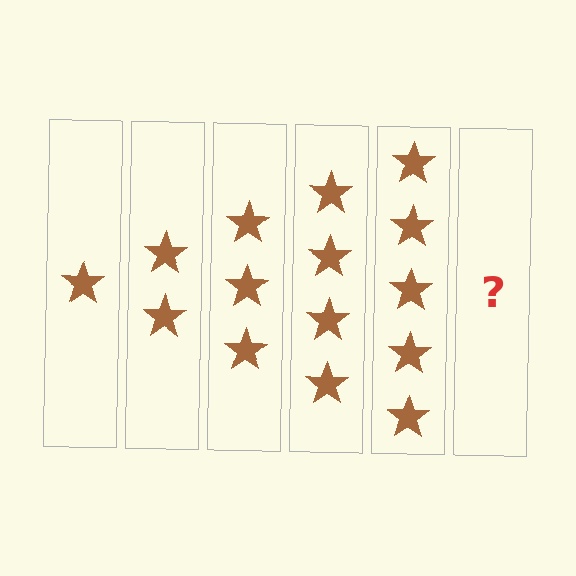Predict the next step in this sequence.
The next step is 6 stars.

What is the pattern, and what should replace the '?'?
The pattern is that each step adds one more star. The '?' should be 6 stars.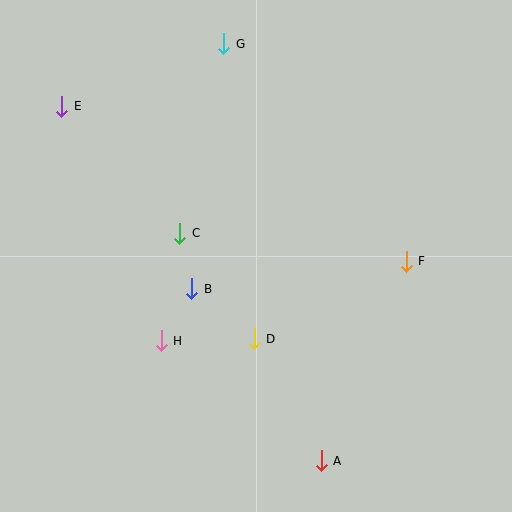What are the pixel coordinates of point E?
Point E is at (62, 106).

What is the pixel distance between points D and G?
The distance between D and G is 296 pixels.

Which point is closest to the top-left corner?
Point E is closest to the top-left corner.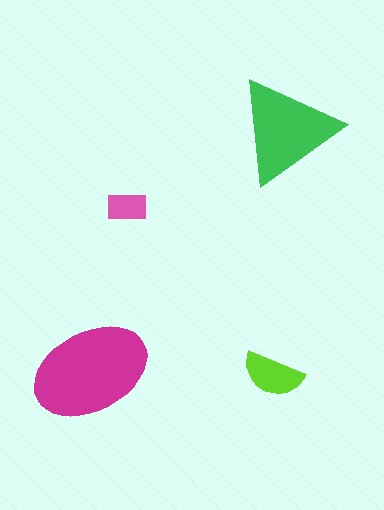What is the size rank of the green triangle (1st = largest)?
2nd.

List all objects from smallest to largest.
The pink rectangle, the lime semicircle, the green triangle, the magenta ellipse.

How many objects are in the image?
There are 4 objects in the image.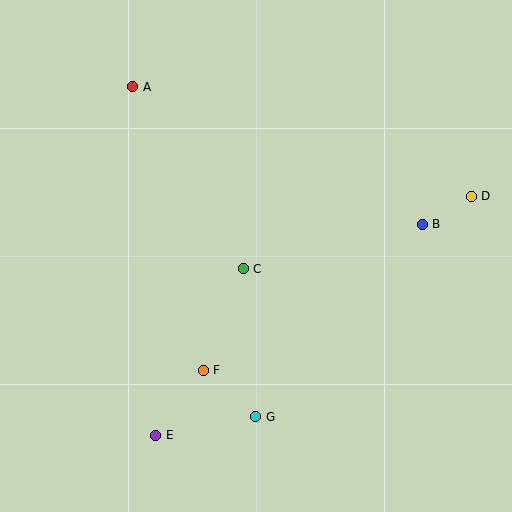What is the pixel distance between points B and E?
The distance between B and E is 340 pixels.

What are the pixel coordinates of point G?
Point G is at (256, 417).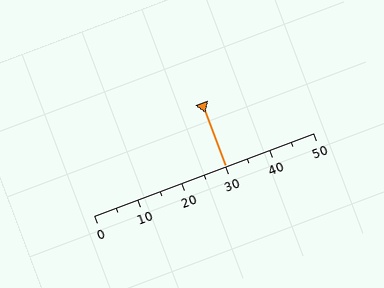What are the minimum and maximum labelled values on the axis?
The axis runs from 0 to 50.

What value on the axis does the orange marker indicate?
The marker indicates approximately 30.